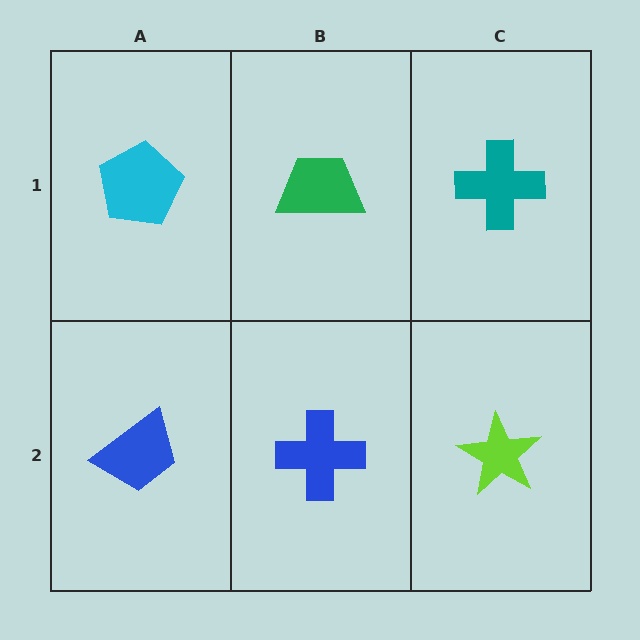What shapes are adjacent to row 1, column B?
A blue cross (row 2, column B), a cyan pentagon (row 1, column A), a teal cross (row 1, column C).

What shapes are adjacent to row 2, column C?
A teal cross (row 1, column C), a blue cross (row 2, column B).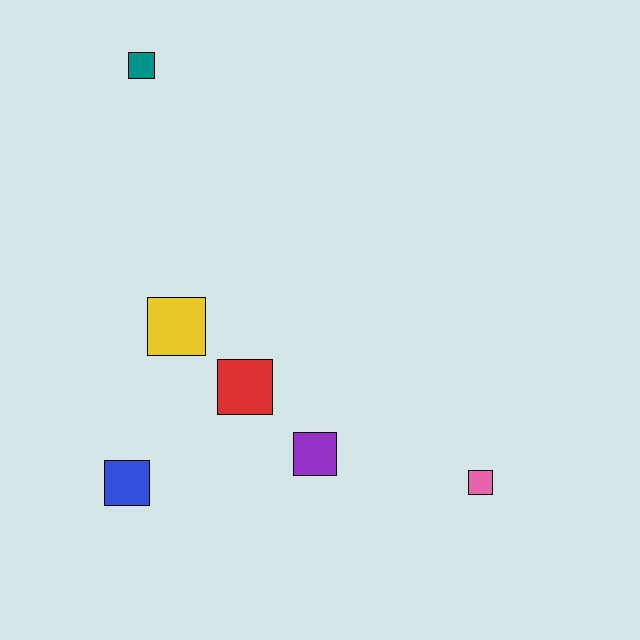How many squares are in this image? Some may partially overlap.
There are 6 squares.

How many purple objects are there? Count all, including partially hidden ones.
There is 1 purple object.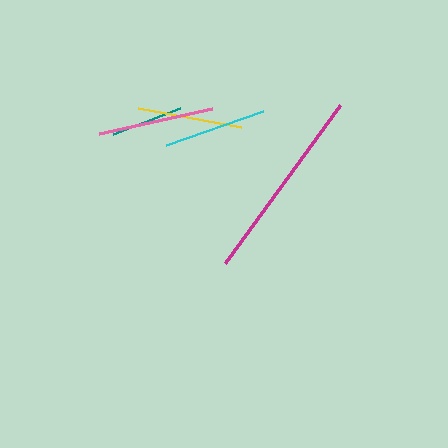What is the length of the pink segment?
The pink segment is approximately 116 pixels long.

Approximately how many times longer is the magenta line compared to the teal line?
The magenta line is approximately 2.7 times the length of the teal line.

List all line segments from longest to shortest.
From longest to shortest: magenta, pink, yellow, cyan, teal.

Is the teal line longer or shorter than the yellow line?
The yellow line is longer than the teal line.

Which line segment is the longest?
The magenta line is the longest at approximately 195 pixels.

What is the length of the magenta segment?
The magenta segment is approximately 195 pixels long.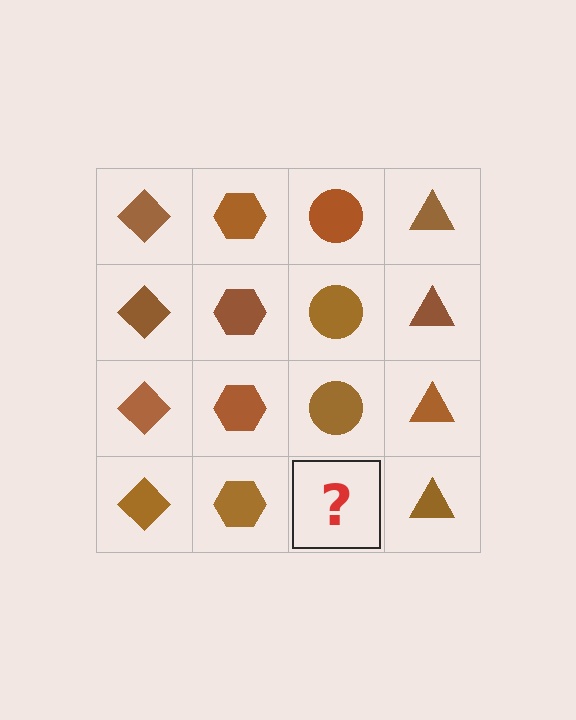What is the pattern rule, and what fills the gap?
The rule is that each column has a consistent shape. The gap should be filled with a brown circle.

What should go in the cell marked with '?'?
The missing cell should contain a brown circle.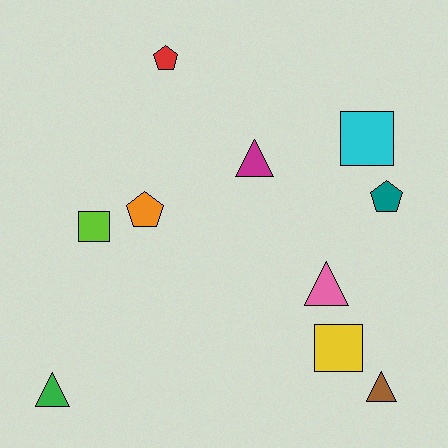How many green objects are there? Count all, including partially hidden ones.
There is 1 green object.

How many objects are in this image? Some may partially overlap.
There are 10 objects.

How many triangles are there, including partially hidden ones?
There are 4 triangles.